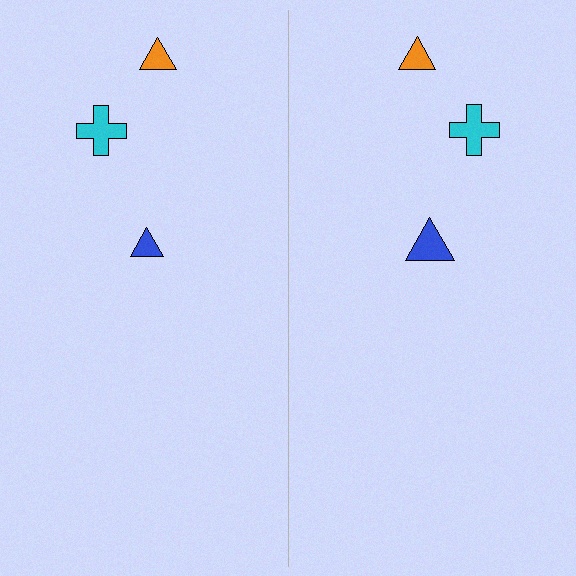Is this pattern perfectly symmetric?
No, the pattern is not perfectly symmetric. The blue triangle on the right side has a different size than its mirror counterpart.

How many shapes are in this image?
There are 6 shapes in this image.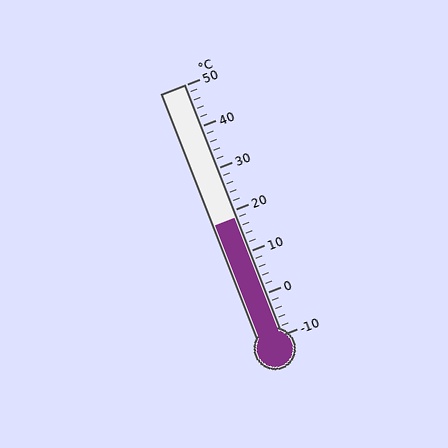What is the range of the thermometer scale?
The thermometer scale ranges from -10°C to 50°C.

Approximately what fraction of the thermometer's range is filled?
The thermometer is filled to approximately 45% of its range.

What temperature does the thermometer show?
The thermometer shows approximately 18°C.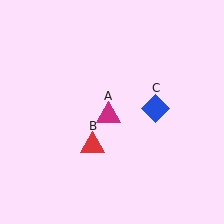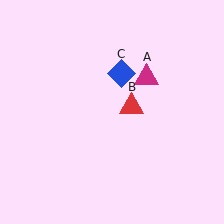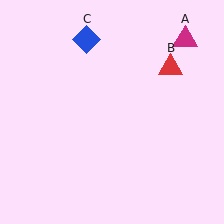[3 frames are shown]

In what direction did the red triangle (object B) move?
The red triangle (object B) moved up and to the right.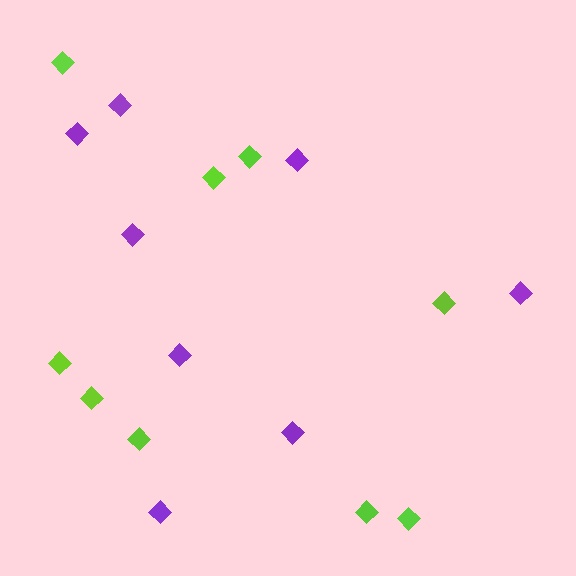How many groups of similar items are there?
There are 2 groups: one group of purple diamonds (8) and one group of lime diamonds (9).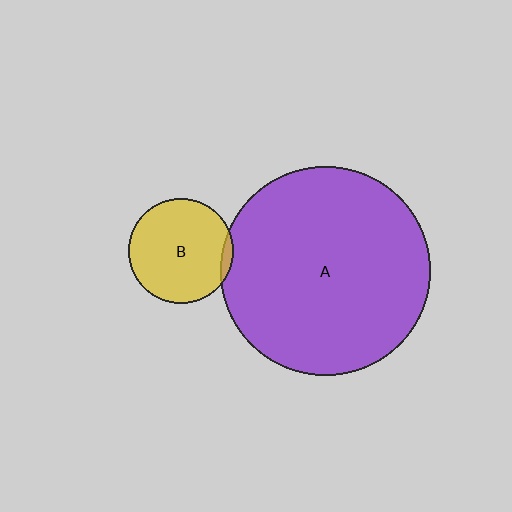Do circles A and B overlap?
Yes.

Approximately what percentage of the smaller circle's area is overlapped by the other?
Approximately 5%.